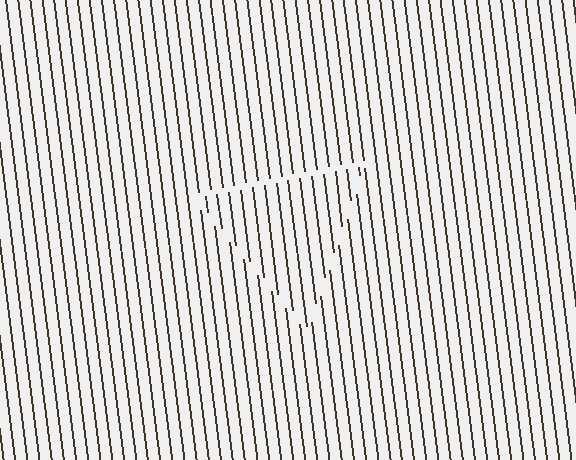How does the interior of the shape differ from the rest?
The interior of the shape contains the same grating, shifted by half a period — the contour is defined by the phase discontinuity where line-ends from the inner and outer gratings abut.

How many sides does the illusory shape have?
3 sides — the line-ends trace a triangle.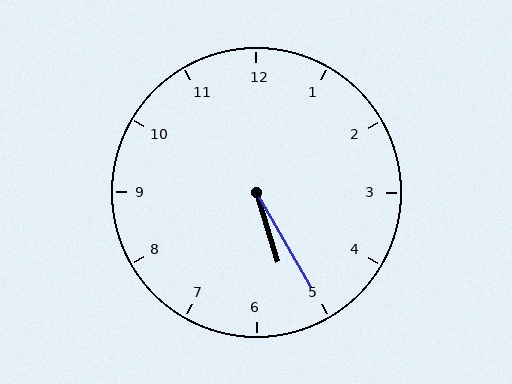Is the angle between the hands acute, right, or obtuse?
It is acute.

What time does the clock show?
5:25.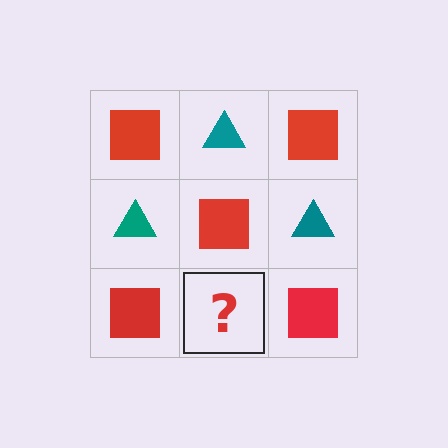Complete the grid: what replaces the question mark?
The question mark should be replaced with a teal triangle.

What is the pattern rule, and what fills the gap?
The rule is that it alternates red square and teal triangle in a checkerboard pattern. The gap should be filled with a teal triangle.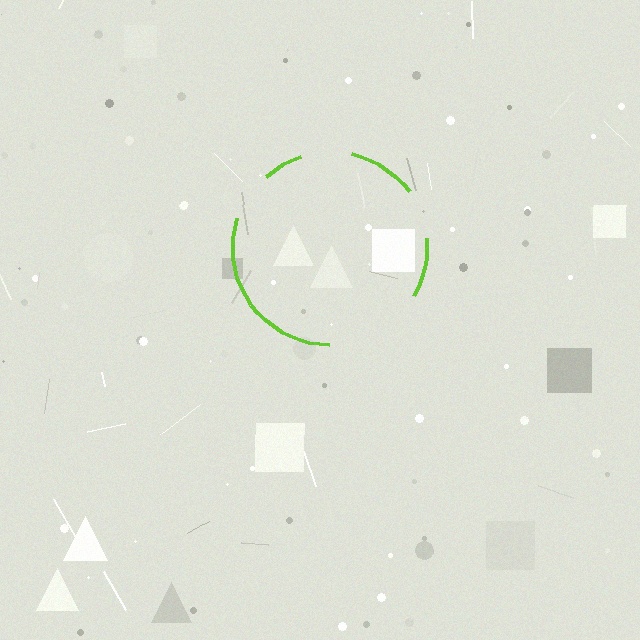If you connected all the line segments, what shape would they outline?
They would outline a circle.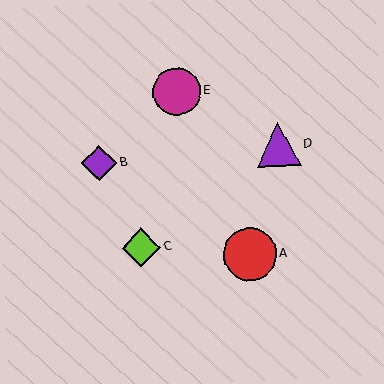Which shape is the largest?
The red circle (labeled A) is the largest.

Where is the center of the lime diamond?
The center of the lime diamond is at (141, 248).